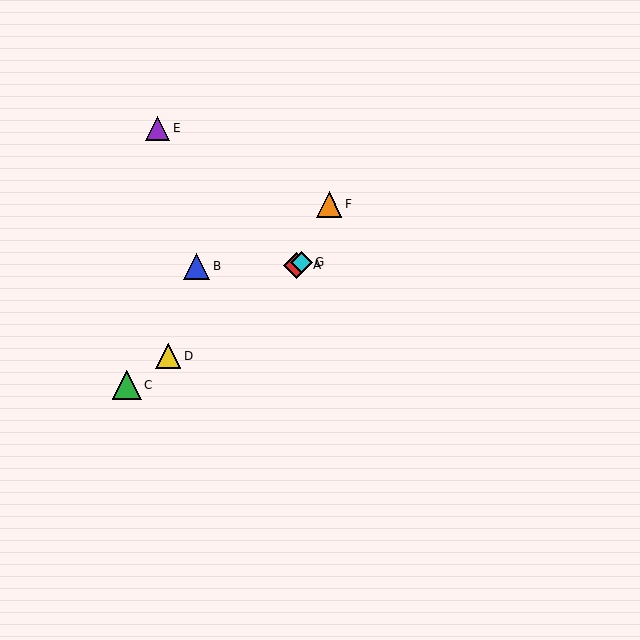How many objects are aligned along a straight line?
4 objects (A, C, D, G) are aligned along a straight line.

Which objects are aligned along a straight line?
Objects A, C, D, G are aligned along a straight line.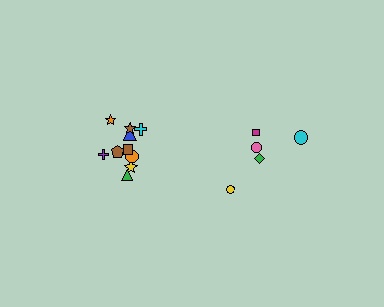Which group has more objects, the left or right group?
The left group.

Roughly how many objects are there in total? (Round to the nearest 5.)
Roughly 15 objects in total.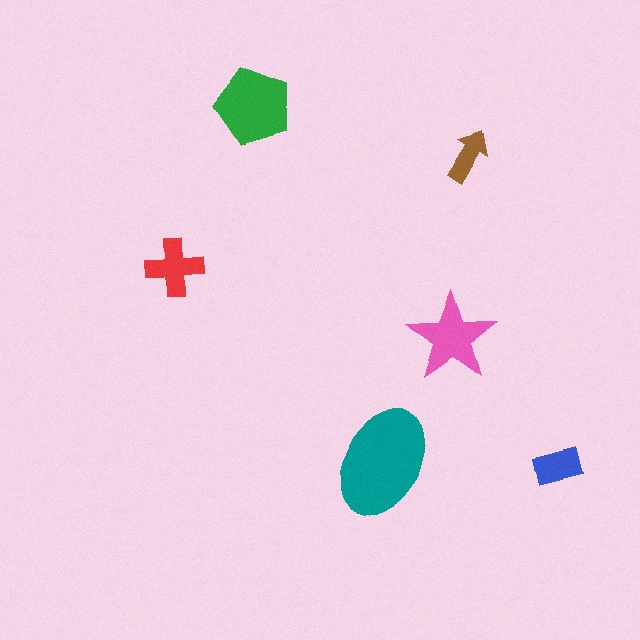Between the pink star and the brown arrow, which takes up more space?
The pink star.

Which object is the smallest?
The brown arrow.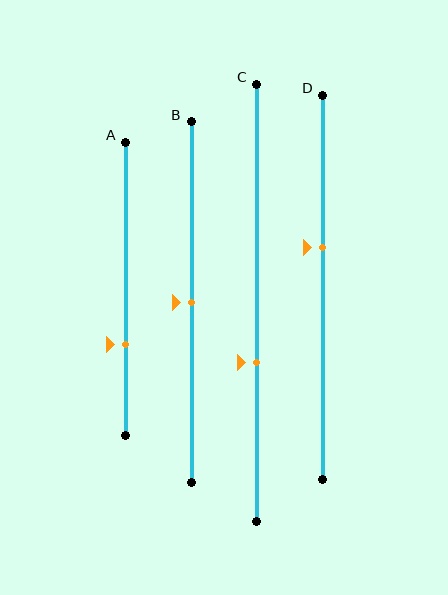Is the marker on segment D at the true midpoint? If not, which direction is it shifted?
No, the marker on segment D is shifted upward by about 11% of the segment length.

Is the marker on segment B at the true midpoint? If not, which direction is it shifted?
Yes, the marker on segment B is at the true midpoint.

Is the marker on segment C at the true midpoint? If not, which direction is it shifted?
No, the marker on segment C is shifted downward by about 14% of the segment length.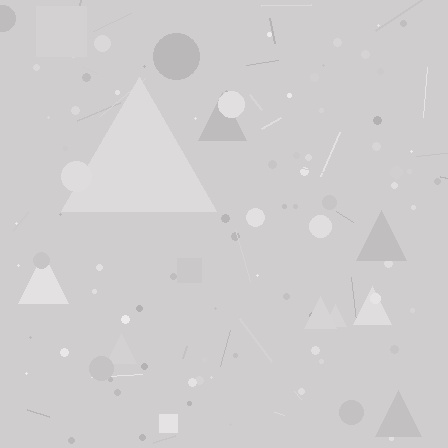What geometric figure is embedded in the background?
A triangle is embedded in the background.